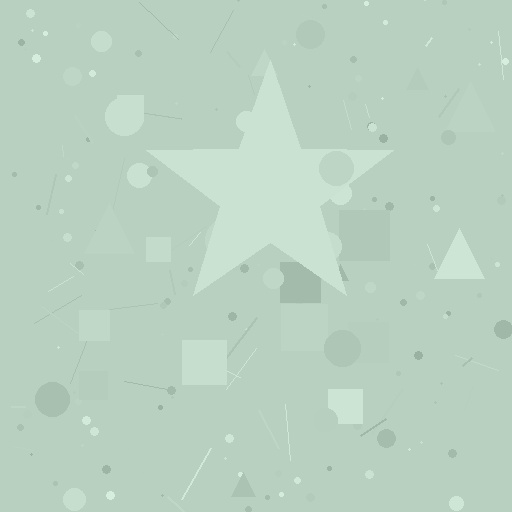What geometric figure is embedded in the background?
A star is embedded in the background.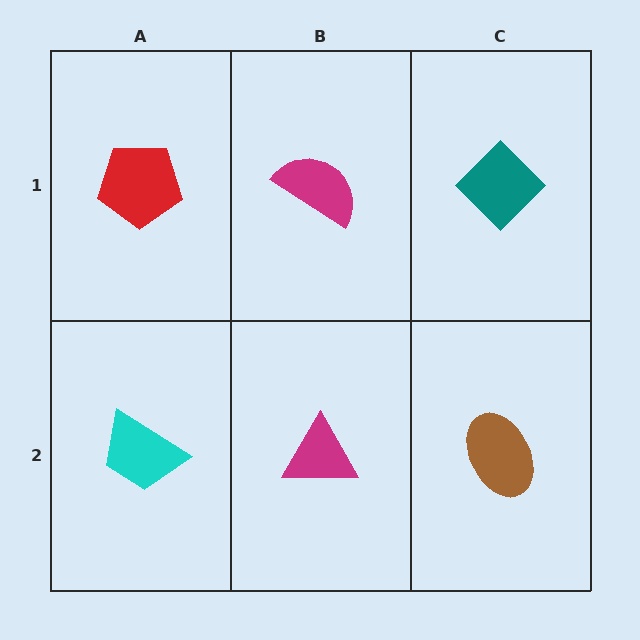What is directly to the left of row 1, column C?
A magenta semicircle.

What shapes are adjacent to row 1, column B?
A magenta triangle (row 2, column B), a red pentagon (row 1, column A), a teal diamond (row 1, column C).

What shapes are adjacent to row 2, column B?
A magenta semicircle (row 1, column B), a cyan trapezoid (row 2, column A), a brown ellipse (row 2, column C).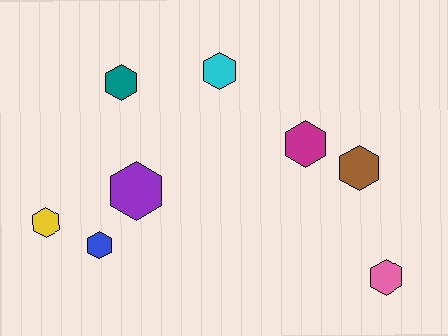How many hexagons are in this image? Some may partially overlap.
There are 8 hexagons.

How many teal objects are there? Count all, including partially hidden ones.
There is 1 teal object.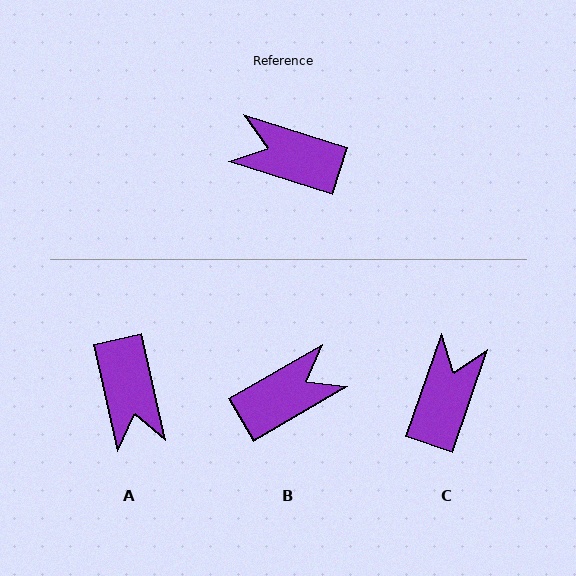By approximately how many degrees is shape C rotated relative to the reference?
Approximately 92 degrees clockwise.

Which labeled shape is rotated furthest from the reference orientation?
B, about 132 degrees away.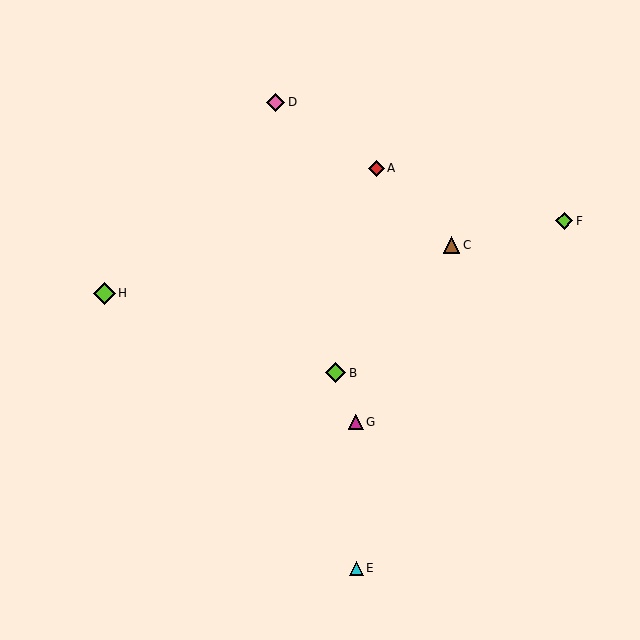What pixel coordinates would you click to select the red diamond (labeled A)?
Click at (376, 168) to select the red diamond A.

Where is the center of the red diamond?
The center of the red diamond is at (376, 168).